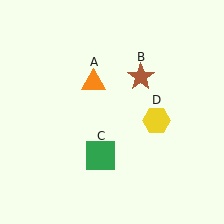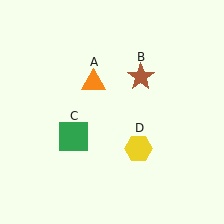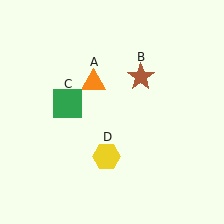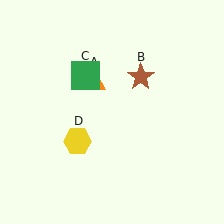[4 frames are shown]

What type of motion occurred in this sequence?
The green square (object C), yellow hexagon (object D) rotated clockwise around the center of the scene.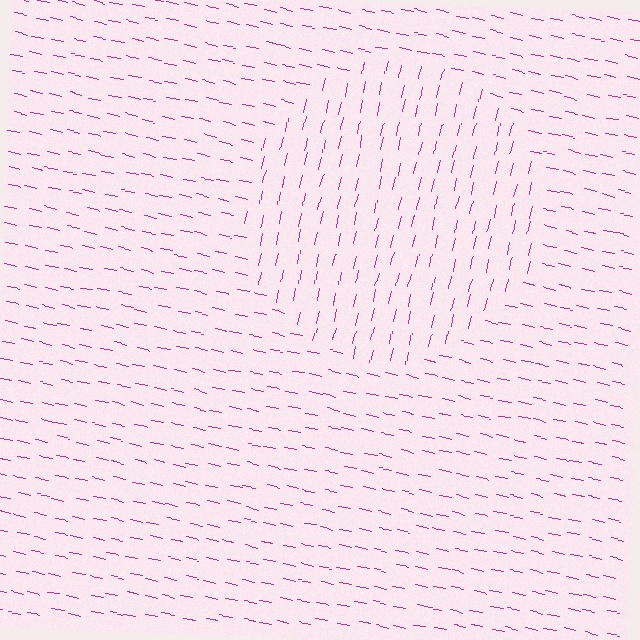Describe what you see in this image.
The image is filled with small magenta line segments. A circle region in the image has lines oriented differently from the surrounding lines, creating a visible texture boundary.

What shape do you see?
I see a circle.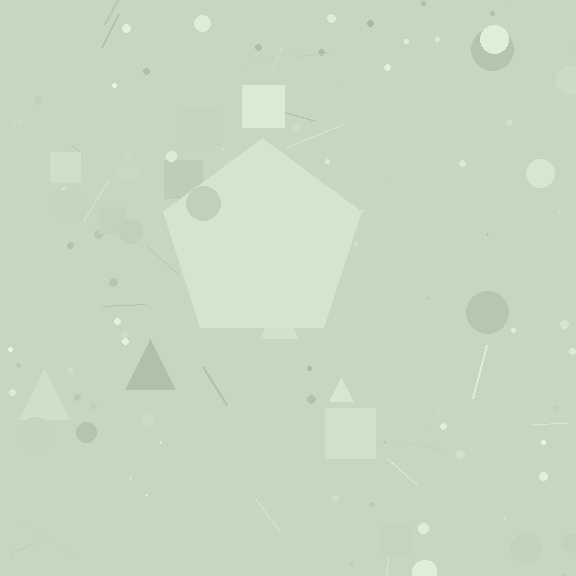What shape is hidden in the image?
A pentagon is hidden in the image.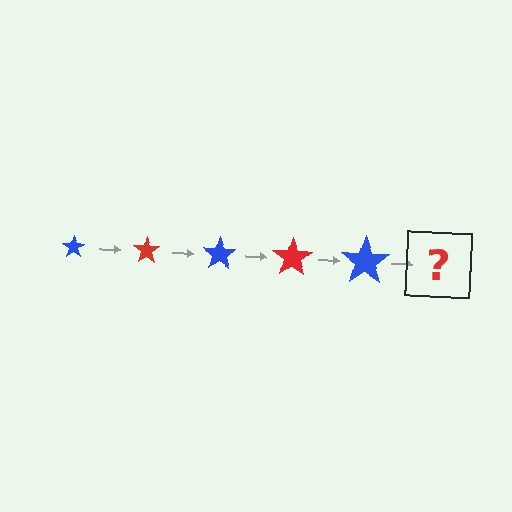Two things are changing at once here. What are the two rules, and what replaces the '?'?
The two rules are that the star grows larger each step and the color cycles through blue and red. The '?' should be a red star, larger than the previous one.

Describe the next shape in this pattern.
It should be a red star, larger than the previous one.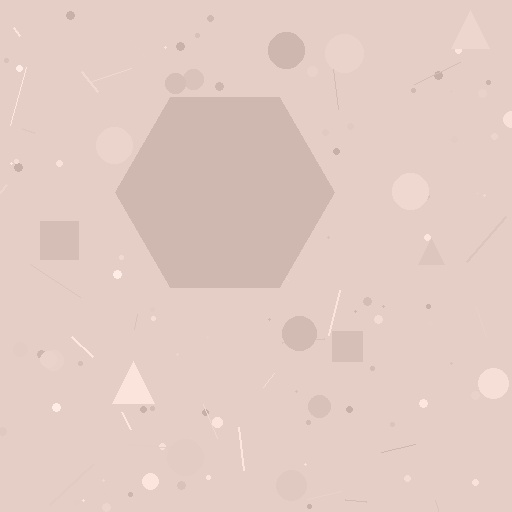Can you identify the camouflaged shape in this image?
The camouflaged shape is a hexagon.